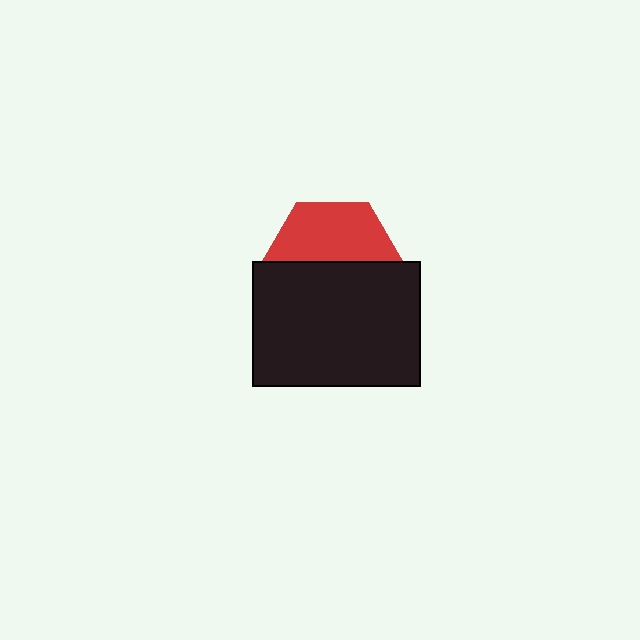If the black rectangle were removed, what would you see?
You would see the complete red hexagon.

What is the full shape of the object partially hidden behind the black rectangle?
The partially hidden object is a red hexagon.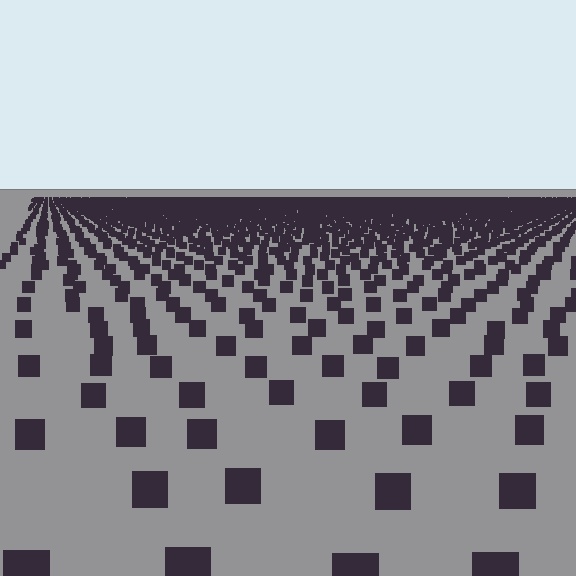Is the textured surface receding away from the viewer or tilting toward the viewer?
The surface is receding away from the viewer. Texture elements get smaller and denser toward the top.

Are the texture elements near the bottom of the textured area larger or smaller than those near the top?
Larger. Near the bottom, elements are closer to the viewer and appear at a bigger on-screen size.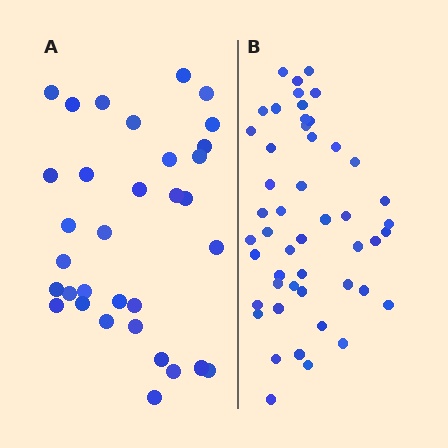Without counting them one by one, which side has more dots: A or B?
Region B (the right region) has more dots.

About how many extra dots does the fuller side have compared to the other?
Region B has approximately 15 more dots than region A.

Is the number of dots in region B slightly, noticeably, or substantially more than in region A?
Region B has substantially more. The ratio is roughly 1.5 to 1.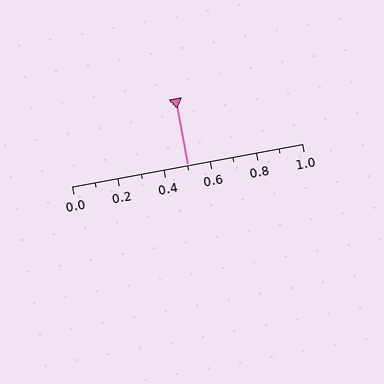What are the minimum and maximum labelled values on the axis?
The axis runs from 0.0 to 1.0.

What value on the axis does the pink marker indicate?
The marker indicates approximately 0.5.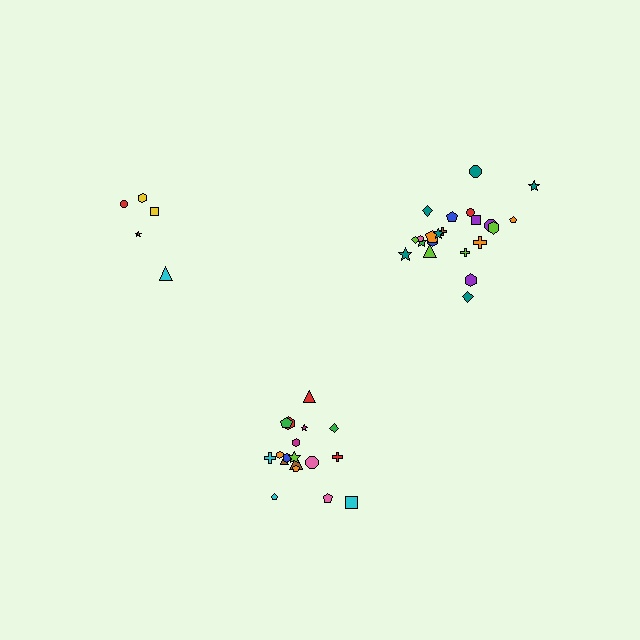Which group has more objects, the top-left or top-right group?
The top-right group.